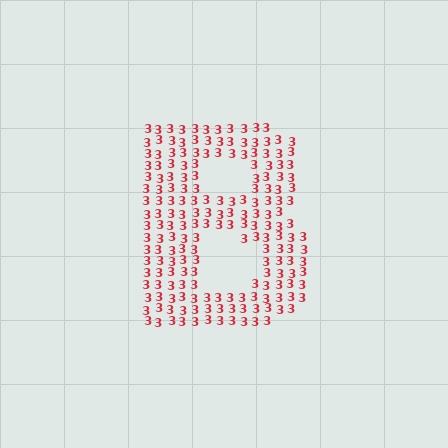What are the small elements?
The small elements are digit 3's.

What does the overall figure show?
The overall figure shows the letter B.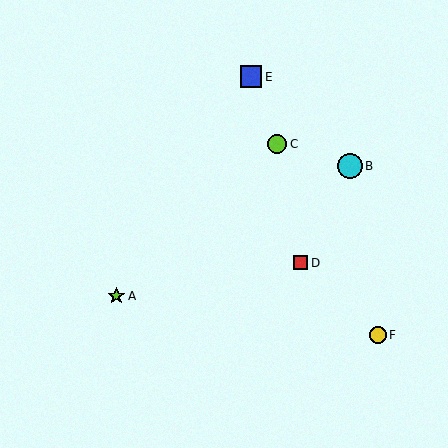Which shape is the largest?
The cyan circle (labeled B) is the largest.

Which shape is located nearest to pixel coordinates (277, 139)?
The lime circle (labeled C) at (277, 144) is nearest to that location.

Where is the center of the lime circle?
The center of the lime circle is at (277, 144).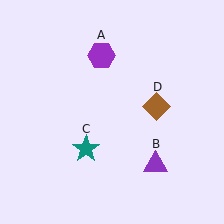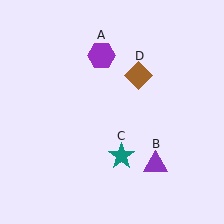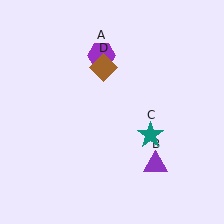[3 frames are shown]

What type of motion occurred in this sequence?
The teal star (object C), brown diamond (object D) rotated counterclockwise around the center of the scene.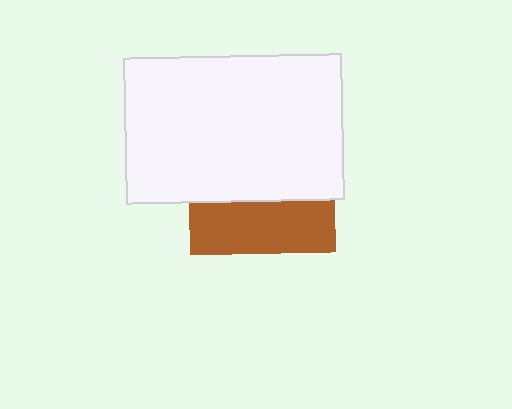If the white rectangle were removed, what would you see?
You would see the complete brown square.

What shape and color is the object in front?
The object in front is a white rectangle.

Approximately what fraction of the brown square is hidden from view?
Roughly 64% of the brown square is hidden behind the white rectangle.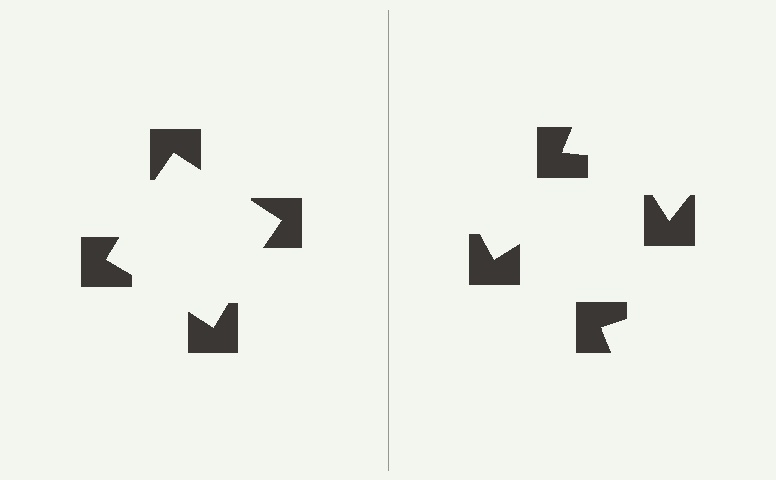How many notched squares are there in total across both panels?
8 — 4 on each side.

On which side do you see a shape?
An illusory square appears on the left side. On the right side the wedge cuts are rotated, so no coherent shape forms.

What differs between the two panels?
The notched squares are positioned identically on both sides; only the wedge orientations differ. On the left they align to a square; on the right they are misaligned.